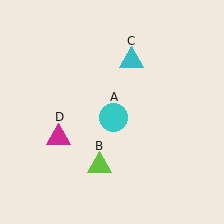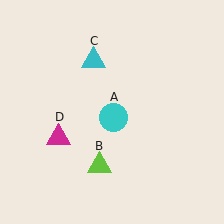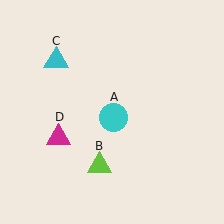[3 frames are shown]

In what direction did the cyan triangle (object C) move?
The cyan triangle (object C) moved left.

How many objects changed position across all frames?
1 object changed position: cyan triangle (object C).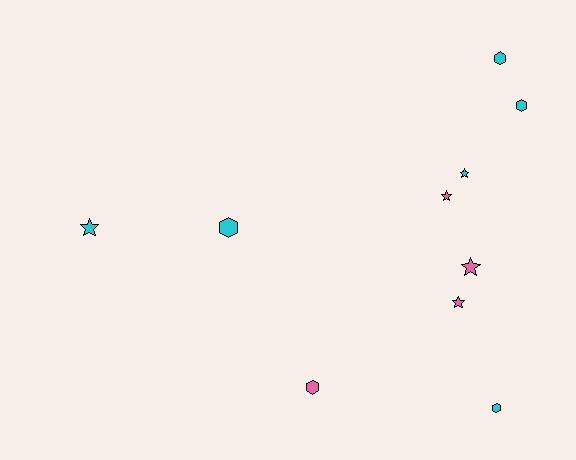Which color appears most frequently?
Cyan, with 6 objects.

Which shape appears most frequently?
Star, with 5 objects.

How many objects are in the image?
There are 10 objects.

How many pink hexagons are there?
There is 1 pink hexagon.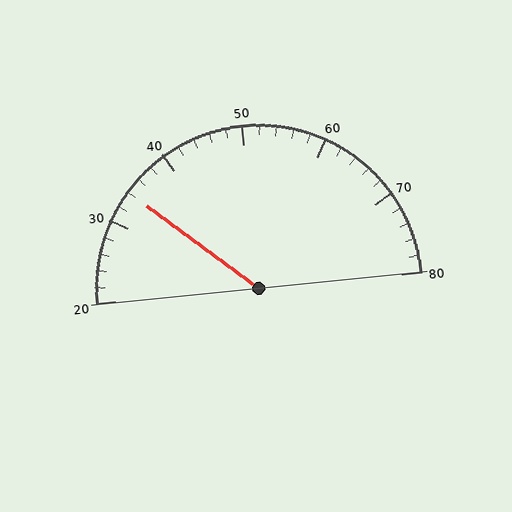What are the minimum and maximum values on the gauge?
The gauge ranges from 20 to 80.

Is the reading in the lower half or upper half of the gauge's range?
The reading is in the lower half of the range (20 to 80).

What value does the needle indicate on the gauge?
The needle indicates approximately 34.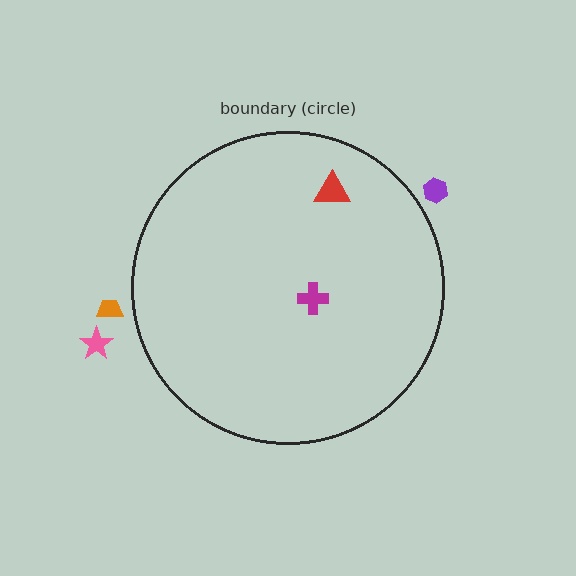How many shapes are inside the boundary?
2 inside, 3 outside.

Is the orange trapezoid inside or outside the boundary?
Outside.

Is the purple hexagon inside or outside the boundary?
Outside.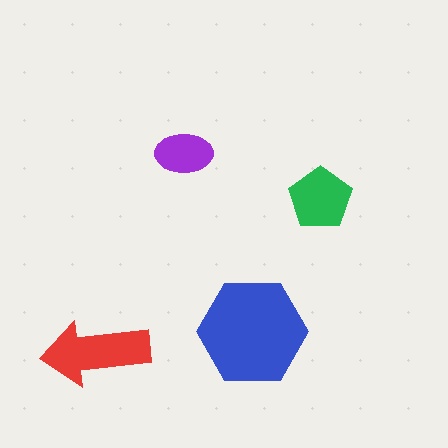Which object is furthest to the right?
The green pentagon is rightmost.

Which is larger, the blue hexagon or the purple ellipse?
The blue hexagon.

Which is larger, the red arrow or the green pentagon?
The red arrow.